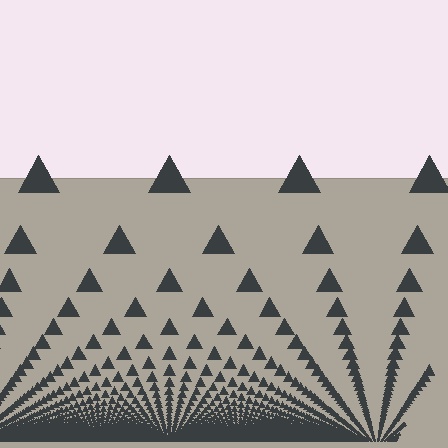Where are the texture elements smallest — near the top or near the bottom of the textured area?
Near the bottom.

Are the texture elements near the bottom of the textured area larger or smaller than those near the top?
Smaller. The gradient is inverted — elements near the bottom are smaller and denser.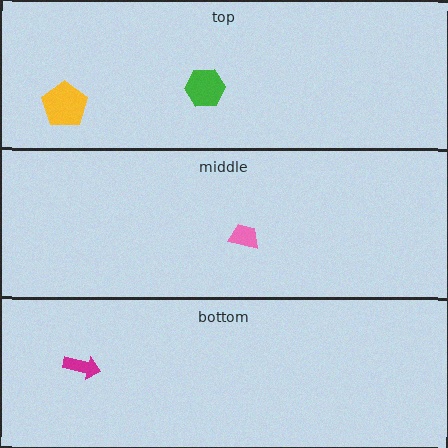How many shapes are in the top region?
2.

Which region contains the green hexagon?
The top region.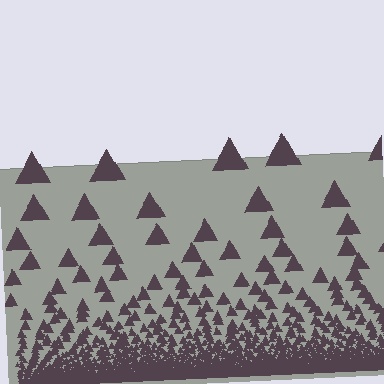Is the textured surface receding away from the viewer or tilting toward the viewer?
The surface appears to tilt toward the viewer. Texture elements get larger and sparser toward the top.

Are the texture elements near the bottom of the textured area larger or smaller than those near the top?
Smaller. The gradient is inverted — elements near the bottom are smaller and denser.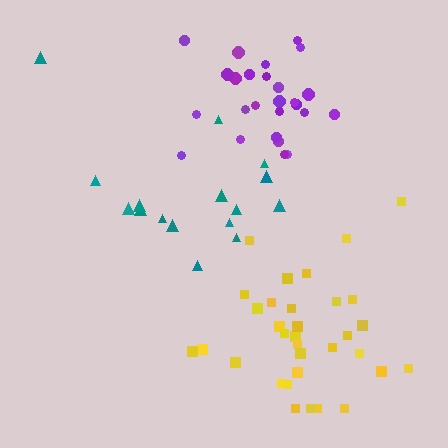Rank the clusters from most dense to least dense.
purple, yellow, teal.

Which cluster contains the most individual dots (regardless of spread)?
Yellow (33).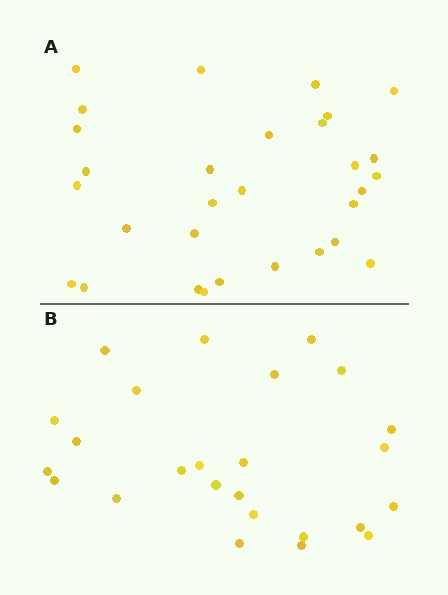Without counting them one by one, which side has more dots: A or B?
Region A (the top region) has more dots.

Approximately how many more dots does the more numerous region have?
Region A has about 5 more dots than region B.